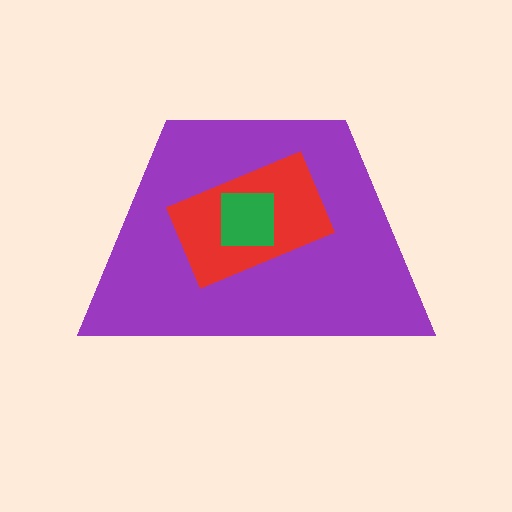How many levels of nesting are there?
3.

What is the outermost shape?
The purple trapezoid.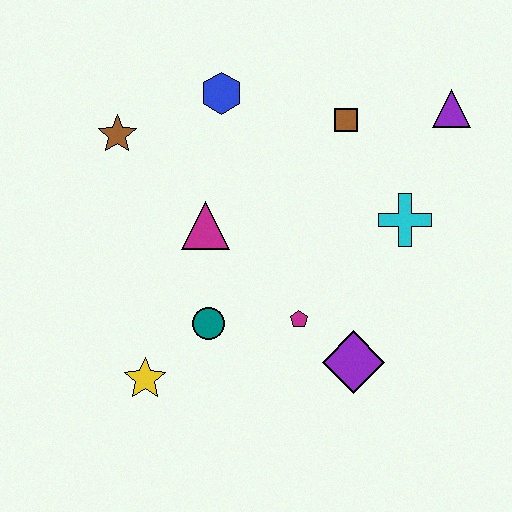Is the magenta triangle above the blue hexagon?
No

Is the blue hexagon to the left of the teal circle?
No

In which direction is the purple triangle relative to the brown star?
The purple triangle is to the right of the brown star.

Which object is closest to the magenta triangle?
The teal circle is closest to the magenta triangle.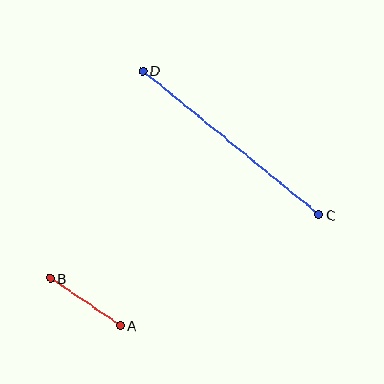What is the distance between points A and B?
The distance is approximately 85 pixels.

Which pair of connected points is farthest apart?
Points C and D are farthest apart.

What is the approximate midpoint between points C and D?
The midpoint is at approximately (231, 143) pixels.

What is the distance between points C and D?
The distance is approximately 227 pixels.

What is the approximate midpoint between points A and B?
The midpoint is at approximately (85, 302) pixels.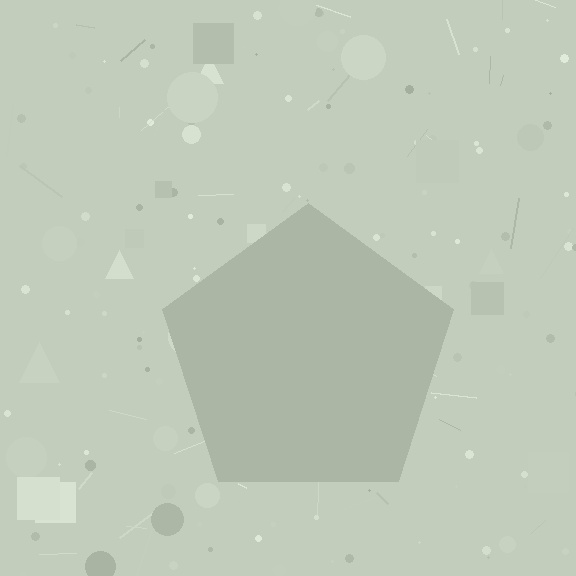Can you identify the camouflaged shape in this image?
The camouflaged shape is a pentagon.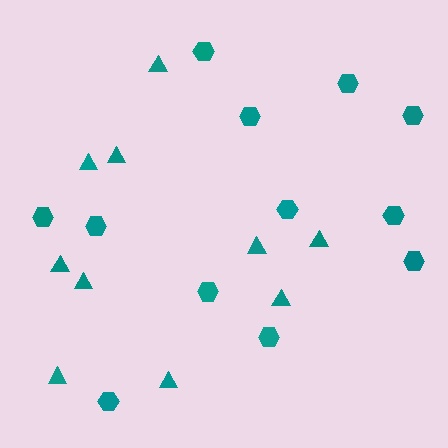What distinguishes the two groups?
There are 2 groups: one group of hexagons (12) and one group of triangles (10).